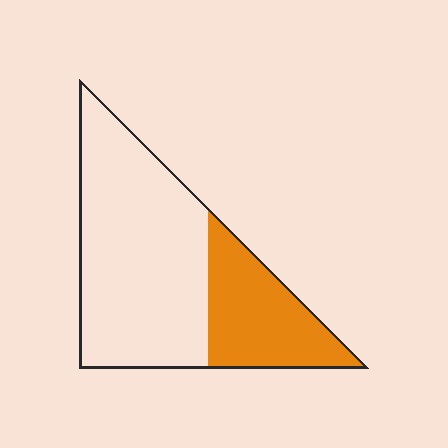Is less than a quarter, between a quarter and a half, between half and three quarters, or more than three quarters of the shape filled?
Between a quarter and a half.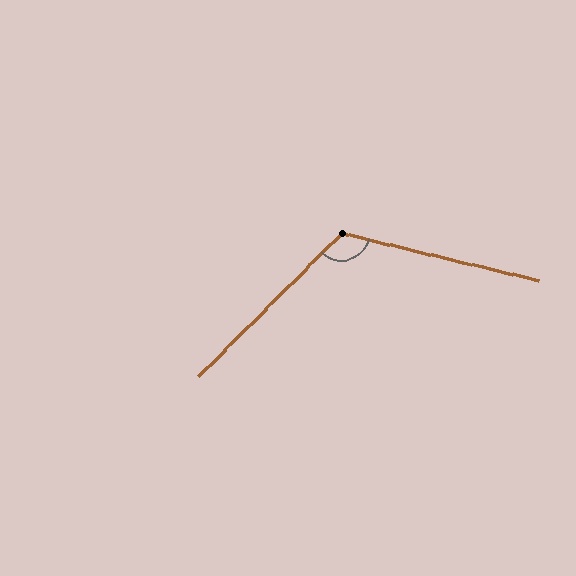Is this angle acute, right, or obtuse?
It is obtuse.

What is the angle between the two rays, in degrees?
Approximately 121 degrees.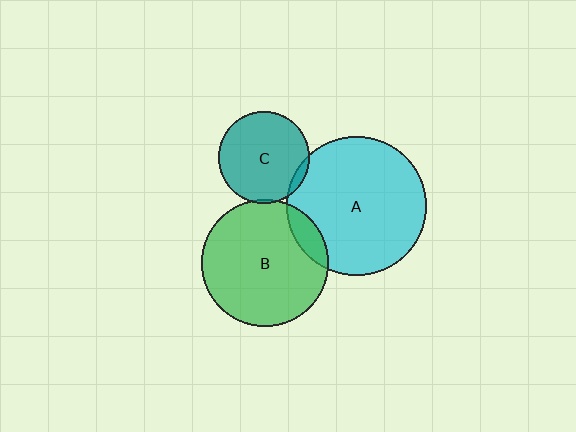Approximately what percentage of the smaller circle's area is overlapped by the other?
Approximately 5%.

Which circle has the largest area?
Circle A (cyan).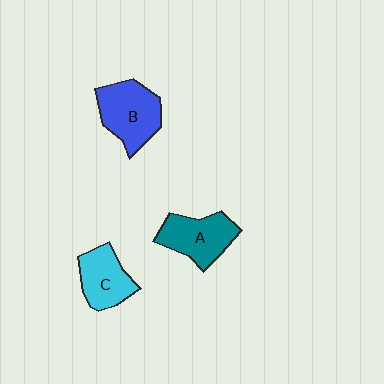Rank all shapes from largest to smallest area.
From largest to smallest: B (blue), A (teal), C (cyan).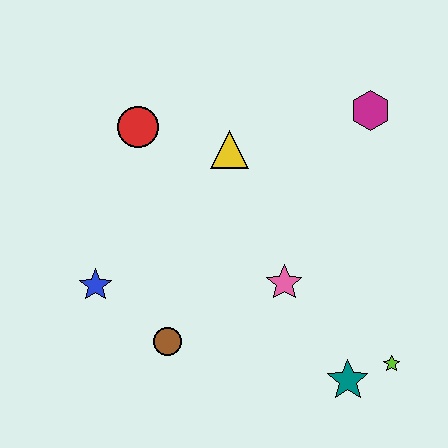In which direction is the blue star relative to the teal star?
The blue star is to the left of the teal star.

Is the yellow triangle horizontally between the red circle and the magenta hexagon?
Yes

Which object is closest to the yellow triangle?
The red circle is closest to the yellow triangle.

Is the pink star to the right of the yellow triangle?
Yes